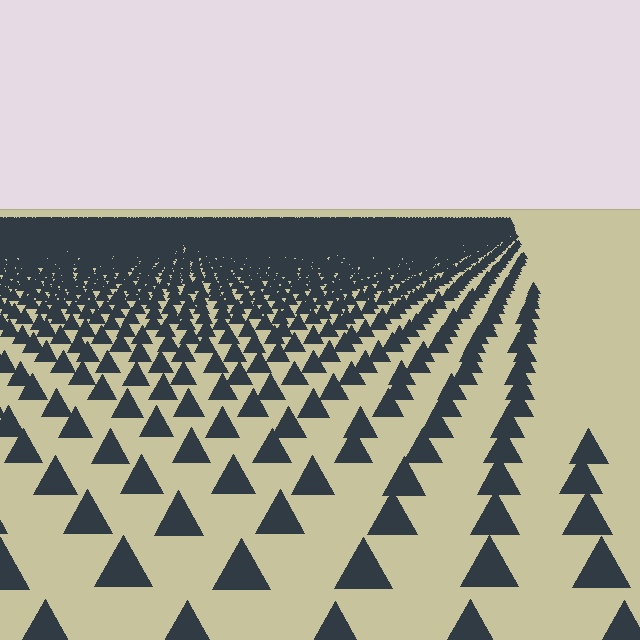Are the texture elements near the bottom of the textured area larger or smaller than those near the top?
Larger. Near the bottom, elements are closer to the viewer and appear at a bigger on-screen size.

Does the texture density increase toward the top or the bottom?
Density increases toward the top.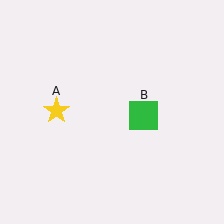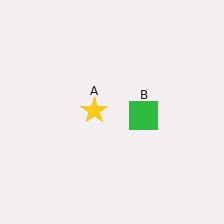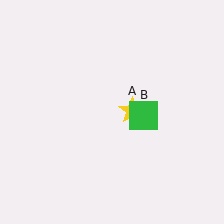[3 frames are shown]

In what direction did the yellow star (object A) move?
The yellow star (object A) moved right.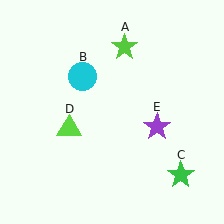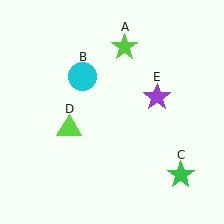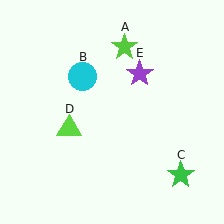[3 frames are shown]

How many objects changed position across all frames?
1 object changed position: purple star (object E).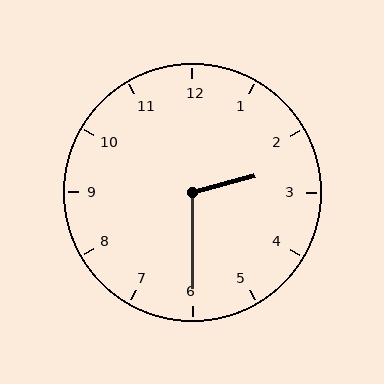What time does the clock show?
2:30.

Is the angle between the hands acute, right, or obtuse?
It is obtuse.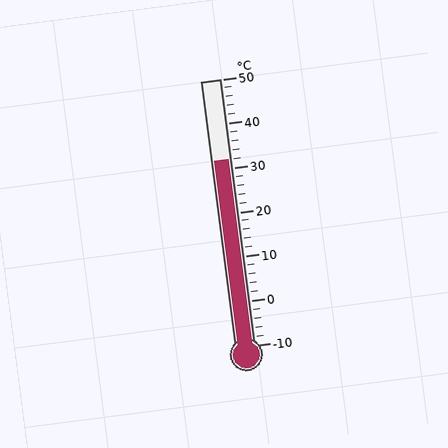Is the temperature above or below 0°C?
The temperature is above 0°C.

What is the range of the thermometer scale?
The thermometer scale ranges from -10°C to 50°C.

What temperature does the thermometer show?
The thermometer shows approximately 32°C.